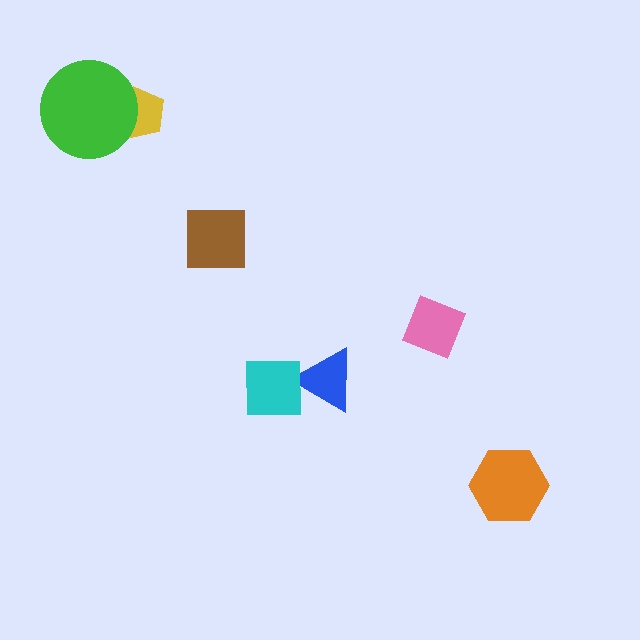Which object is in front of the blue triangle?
The cyan square is in front of the blue triangle.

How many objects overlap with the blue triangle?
1 object overlaps with the blue triangle.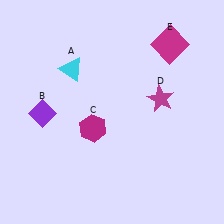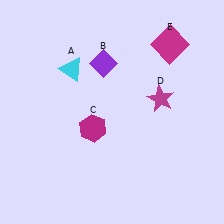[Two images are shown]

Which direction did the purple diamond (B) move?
The purple diamond (B) moved right.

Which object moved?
The purple diamond (B) moved right.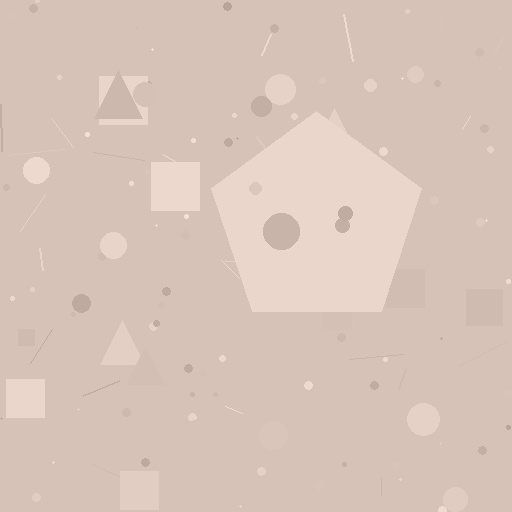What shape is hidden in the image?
A pentagon is hidden in the image.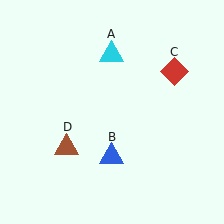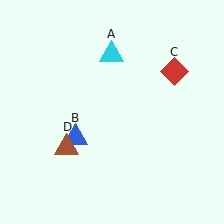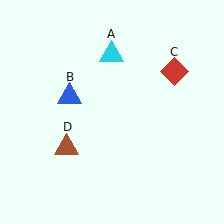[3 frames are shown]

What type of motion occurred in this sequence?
The blue triangle (object B) rotated clockwise around the center of the scene.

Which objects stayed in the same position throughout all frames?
Cyan triangle (object A) and red diamond (object C) and brown triangle (object D) remained stationary.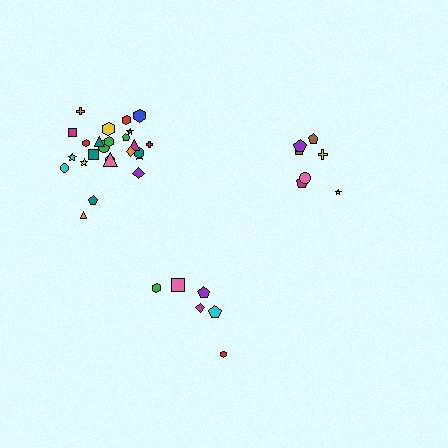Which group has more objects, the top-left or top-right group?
The top-left group.